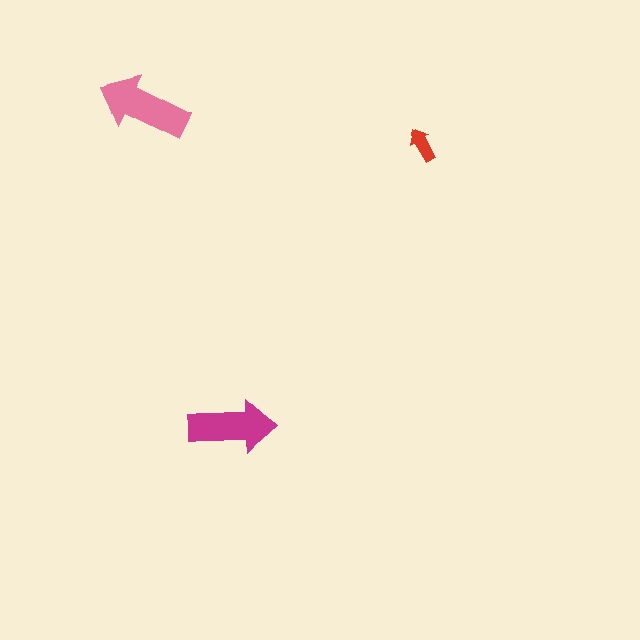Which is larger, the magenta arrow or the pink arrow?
The pink one.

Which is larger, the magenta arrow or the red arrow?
The magenta one.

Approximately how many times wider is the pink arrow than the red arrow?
About 2.5 times wider.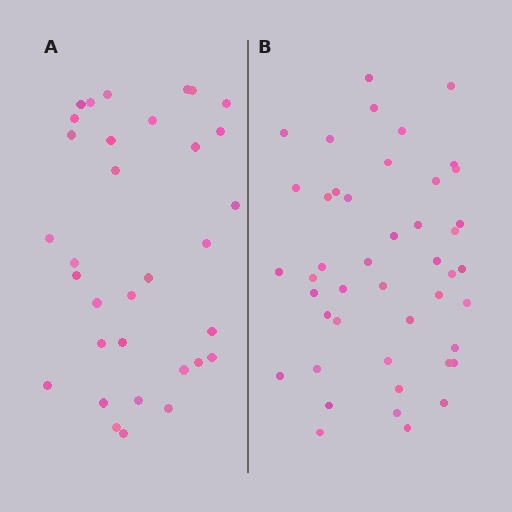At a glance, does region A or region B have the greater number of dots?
Region B (the right region) has more dots.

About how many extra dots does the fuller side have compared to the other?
Region B has roughly 12 or so more dots than region A.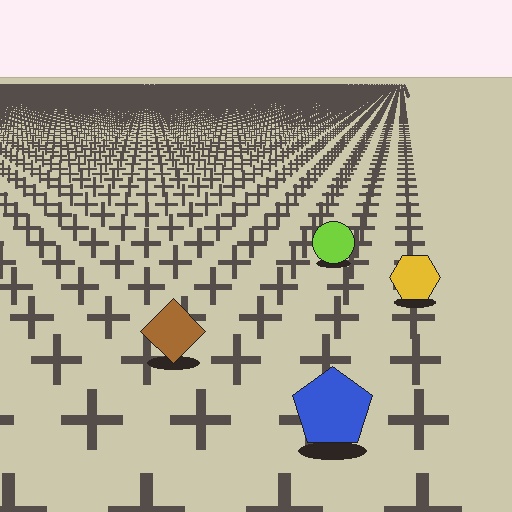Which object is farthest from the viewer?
The lime circle is farthest from the viewer. It appears smaller and the ground texture around it is denser.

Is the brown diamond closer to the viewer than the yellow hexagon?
Yes. The brown diamond is closer — you can tell from the texture gradient: the ground texture is coarser near it.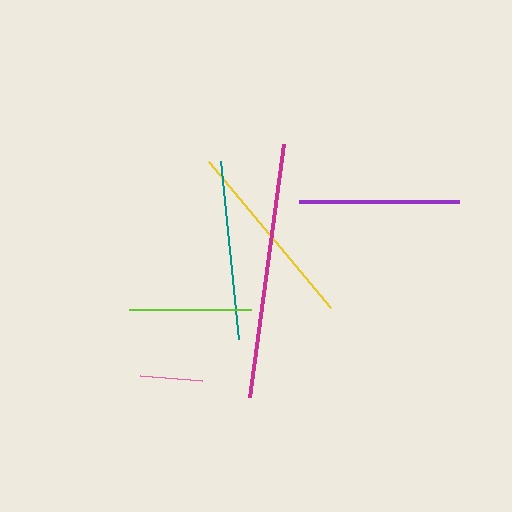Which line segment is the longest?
The magenta line is the longest at approximately 256 pixels.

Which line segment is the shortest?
The pink line is the shortest at approximately 62 pixels.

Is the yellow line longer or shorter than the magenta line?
The magenta line is longer than the yellow line.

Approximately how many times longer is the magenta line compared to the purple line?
The magenta line is approximately 1.6 times the length of the purple line.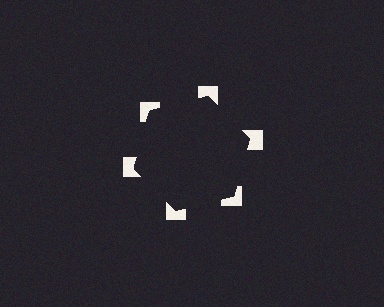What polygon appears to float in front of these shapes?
An illusory hexagon — its edges are inferred from the aligned wedge cuts in the notched squares, not physically drawn.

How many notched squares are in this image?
There are 6 — one at each vertex of the illusory hexagon.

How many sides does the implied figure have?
6 sides.